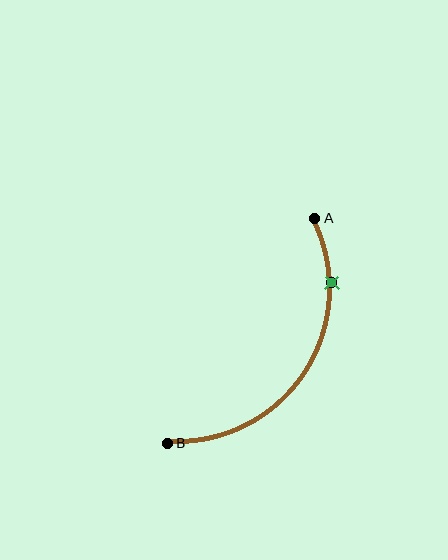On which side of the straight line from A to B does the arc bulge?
The arc bulges to the right of the straight line connecting A and B.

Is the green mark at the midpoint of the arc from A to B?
No. The green mark lies on the arc but is closer to endpoint A. The arc midpoint would be at the point on the curve equidistant along the arc from both A and B.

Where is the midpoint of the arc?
The arc midpoint is the point on the curve farthest from the straight line joining A and B. It sits to the right of that line.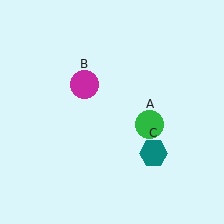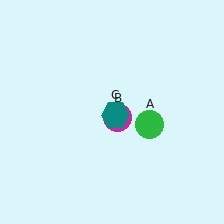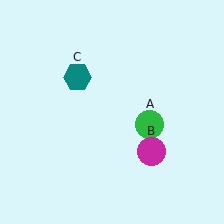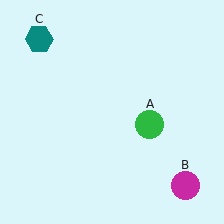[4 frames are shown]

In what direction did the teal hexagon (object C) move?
The teal hexagon (object C) moved up and to the left.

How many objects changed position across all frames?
2 objects changed position: magenta circle (object B), teal hexagon (object C).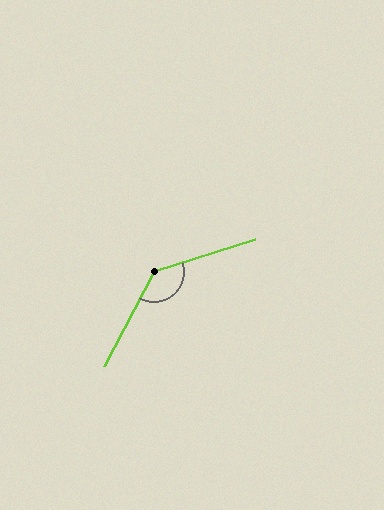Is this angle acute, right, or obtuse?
It is obtuse.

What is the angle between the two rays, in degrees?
Approximately 136 degrees.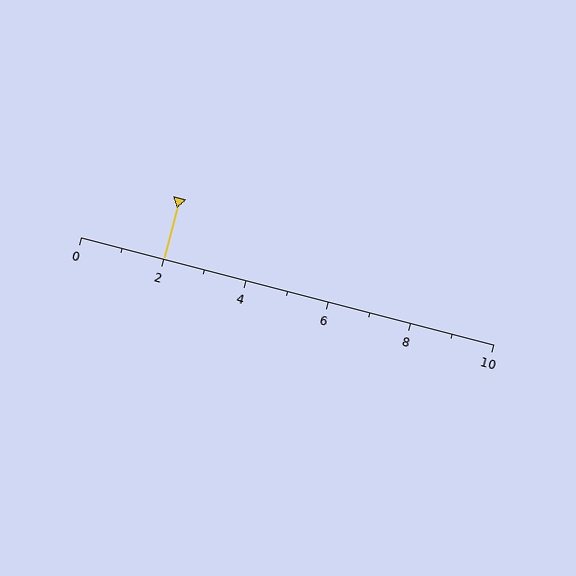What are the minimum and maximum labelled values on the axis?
The axis runs from 0 to 10.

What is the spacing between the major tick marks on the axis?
The major ticks are spaced 2 apart.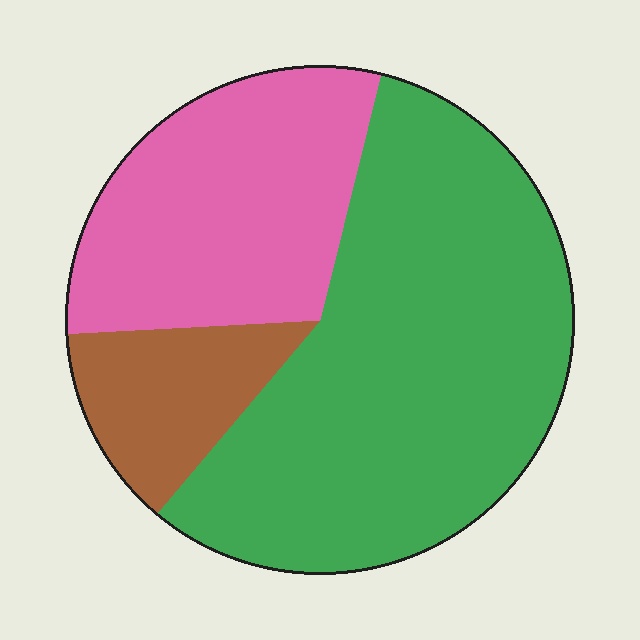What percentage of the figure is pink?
Pink covers roughly 30% of the figure.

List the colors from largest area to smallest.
From largest to smallest: green, pink, brown.